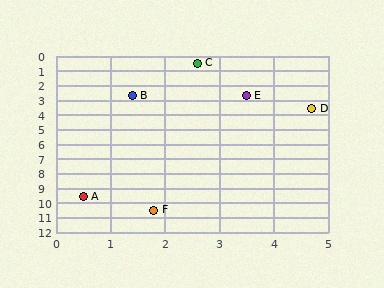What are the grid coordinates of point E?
Point E is at approximately (3.5, 2.7).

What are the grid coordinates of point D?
Point D is at approximately (4.7, 3.6).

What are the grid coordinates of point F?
Point F is at approximately (1.8, 10.5).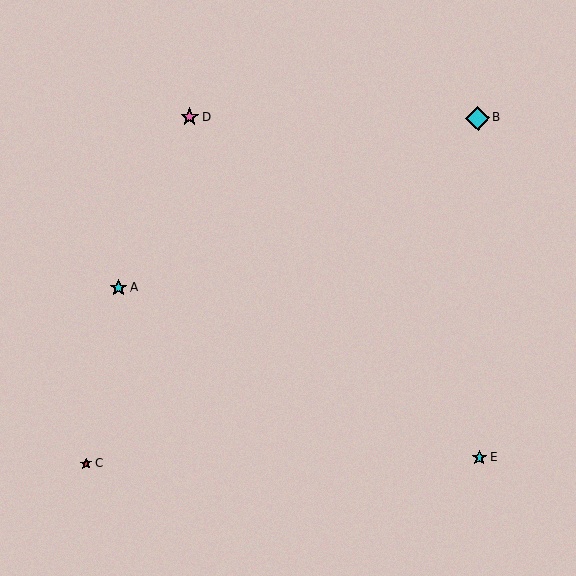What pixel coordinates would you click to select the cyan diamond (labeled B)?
Click at (477, 118) to select the cyan diamond B.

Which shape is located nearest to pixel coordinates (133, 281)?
The cyan star (labeled A) at (118, 288) is nearest to that location.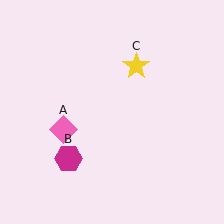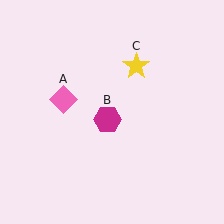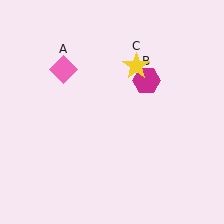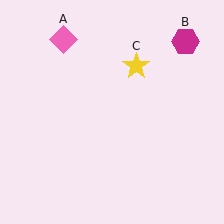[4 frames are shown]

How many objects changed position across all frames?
2 objects changed position: pink diamond (object A), magenta hexagon (object B).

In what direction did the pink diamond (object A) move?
The pink diamond (object A) moved up.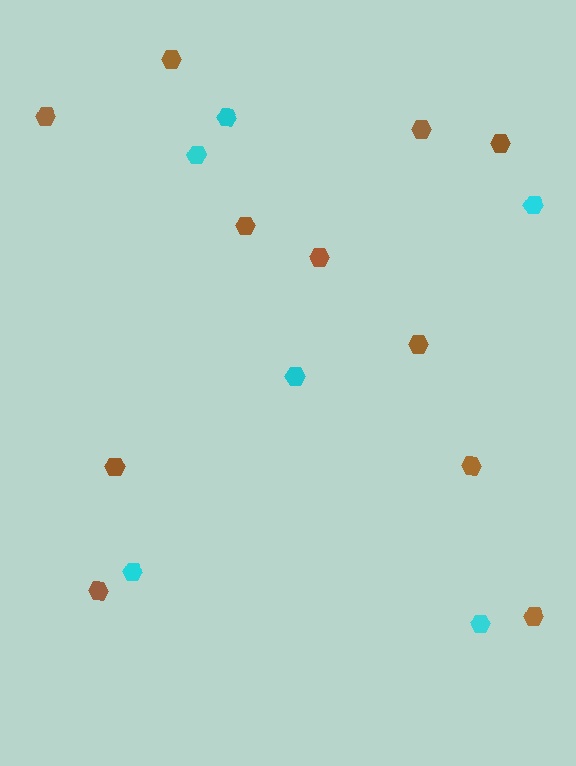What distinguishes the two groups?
There are 2 groups: one group of brown hexagons (11) and one group of cyan hexagons (6).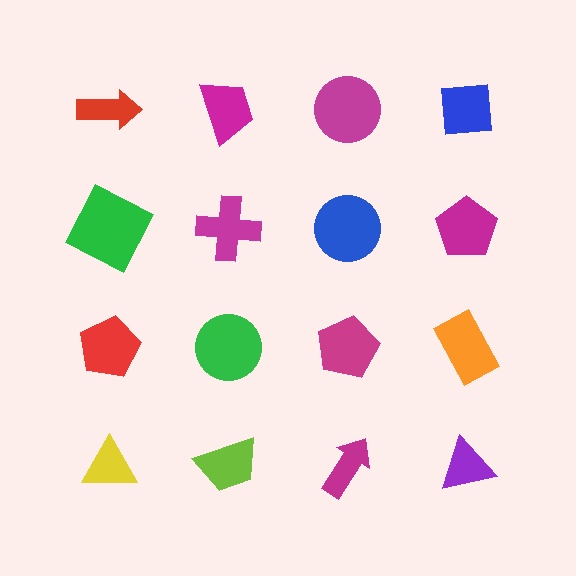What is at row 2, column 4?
A magenta pentagon.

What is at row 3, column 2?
A green circle.